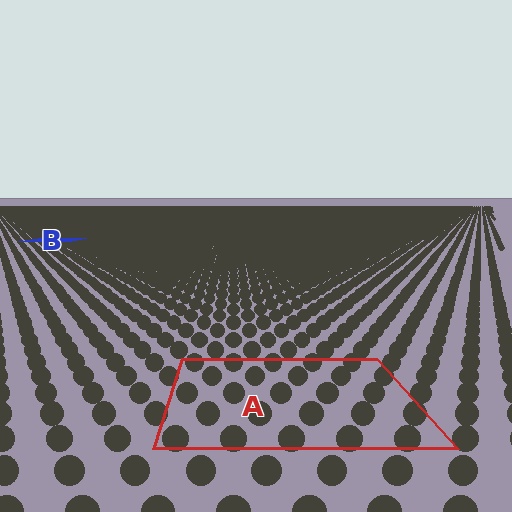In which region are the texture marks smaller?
The texture marks are smaller in region B, because it is farther away.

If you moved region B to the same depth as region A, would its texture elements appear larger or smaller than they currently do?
They would appear larger. At a closer depth, the same texture elements are projected at a bigger on-screen size.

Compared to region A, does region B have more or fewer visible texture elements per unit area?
Region B has more texture elements per unit area — they are packed more densely because it is farther away.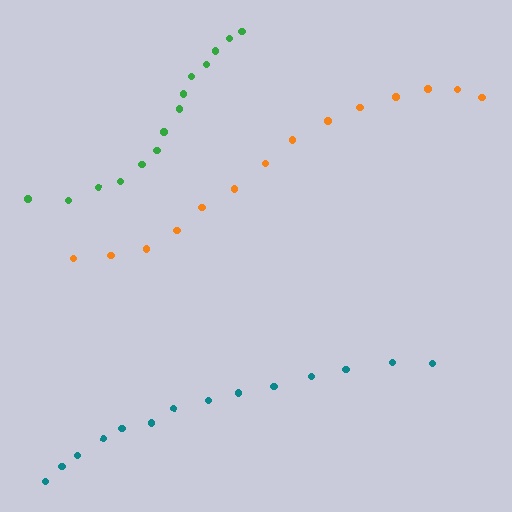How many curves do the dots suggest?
There are 3 distinct paths.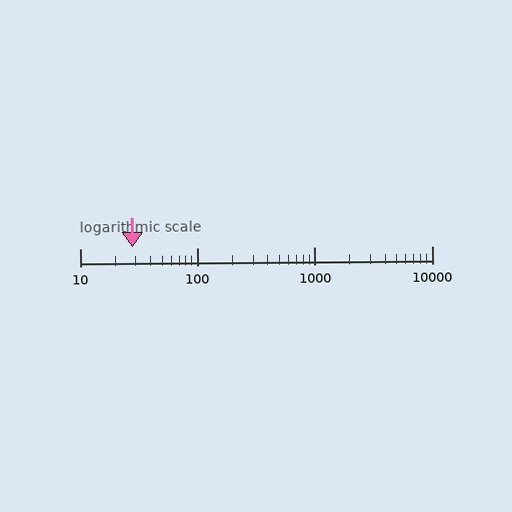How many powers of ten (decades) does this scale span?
The scale spans 3 decades, from 10 to 10000.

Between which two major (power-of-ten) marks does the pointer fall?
The pointer is between 10 and 100.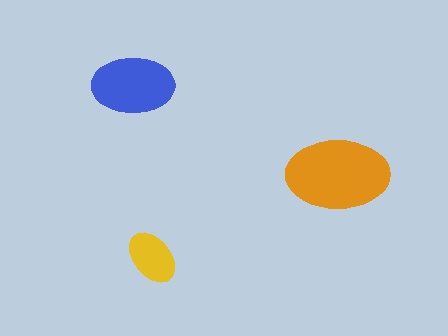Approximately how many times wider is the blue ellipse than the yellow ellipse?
About 1.5 times wider.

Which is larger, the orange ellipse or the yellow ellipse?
The orange one.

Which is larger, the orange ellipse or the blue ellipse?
The orange one.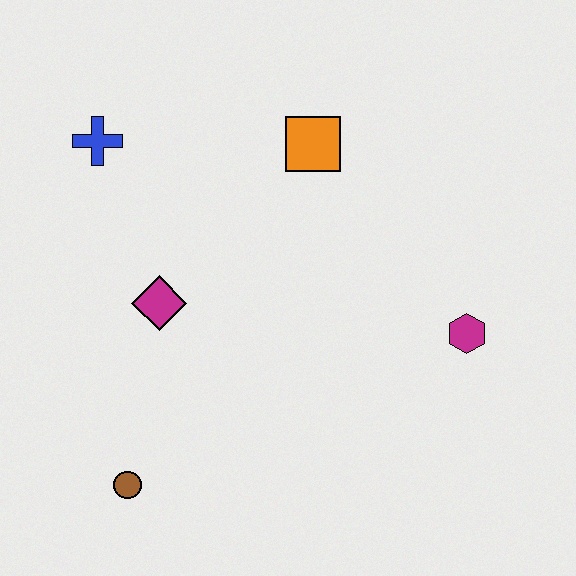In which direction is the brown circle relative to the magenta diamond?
The brown circle is below the magenta diamond.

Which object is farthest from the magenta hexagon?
The blue cross is farthest from the magenta hexagon.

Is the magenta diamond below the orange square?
Yes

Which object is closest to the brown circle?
The magenta diamond is closest to the brown circle.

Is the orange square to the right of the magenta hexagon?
No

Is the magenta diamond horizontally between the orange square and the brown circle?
Yes